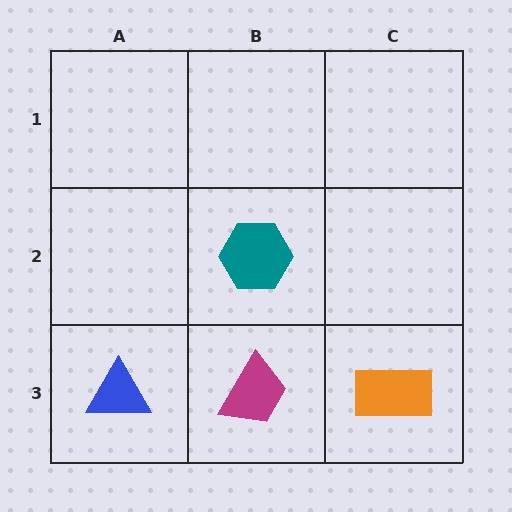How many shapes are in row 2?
1 shape.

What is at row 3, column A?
A blue triangle.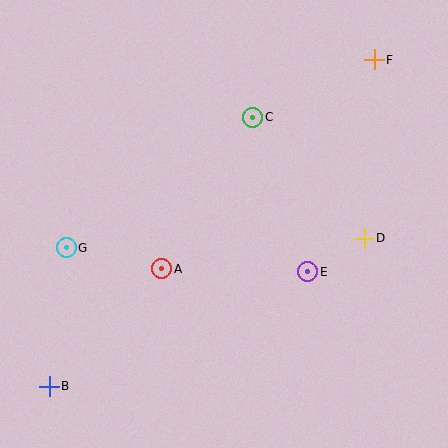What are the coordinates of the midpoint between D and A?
The midpoint between D and A is at (263, 254).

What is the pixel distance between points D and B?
The distance between D and B is 348 pixels.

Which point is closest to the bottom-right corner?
Point E is closest to the bottom-right corner.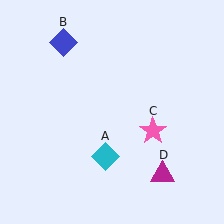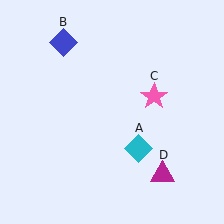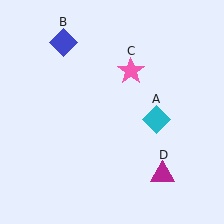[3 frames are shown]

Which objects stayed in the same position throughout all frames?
Blue diamond (object B) and magenta triangle (object D) remained stationary.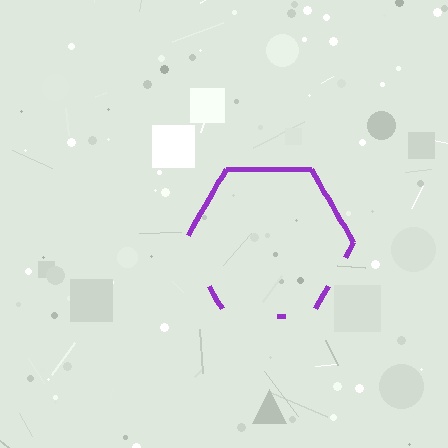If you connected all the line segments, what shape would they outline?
They would outline a hexagon.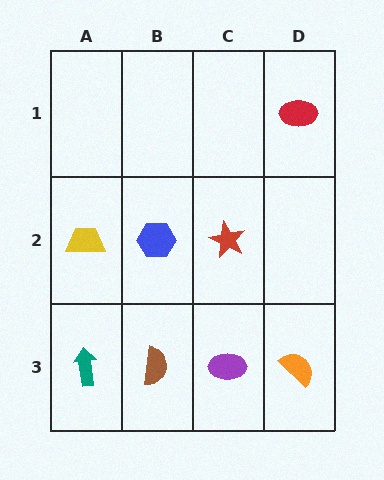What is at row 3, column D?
An orange semicircle.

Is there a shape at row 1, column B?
No, that cell is empty.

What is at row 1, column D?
A red ellipse.